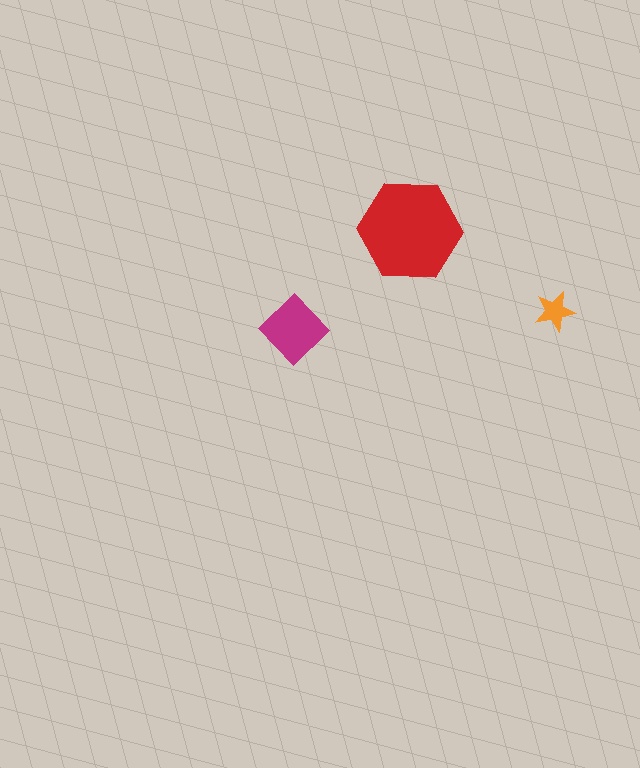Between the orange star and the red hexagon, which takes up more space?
The red hexagon.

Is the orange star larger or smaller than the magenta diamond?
Smaller.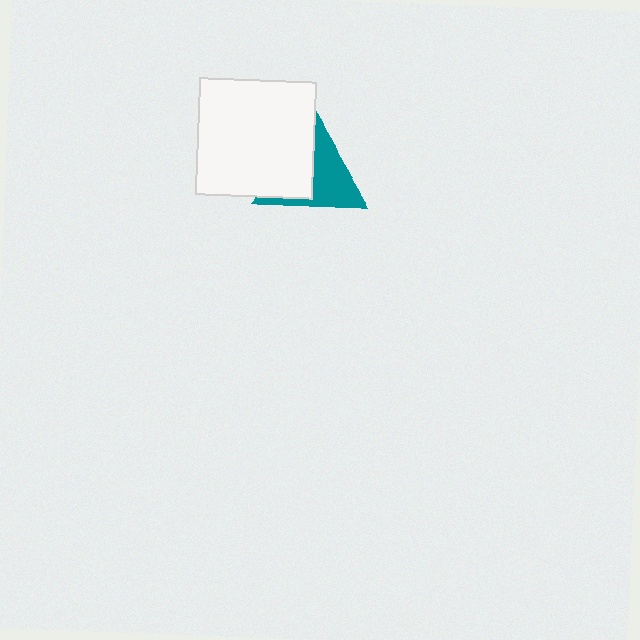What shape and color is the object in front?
The object in front is a white square.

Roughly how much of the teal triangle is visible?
About half of it is visible (roughly 55%).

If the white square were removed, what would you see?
You would see the complete teal triangle.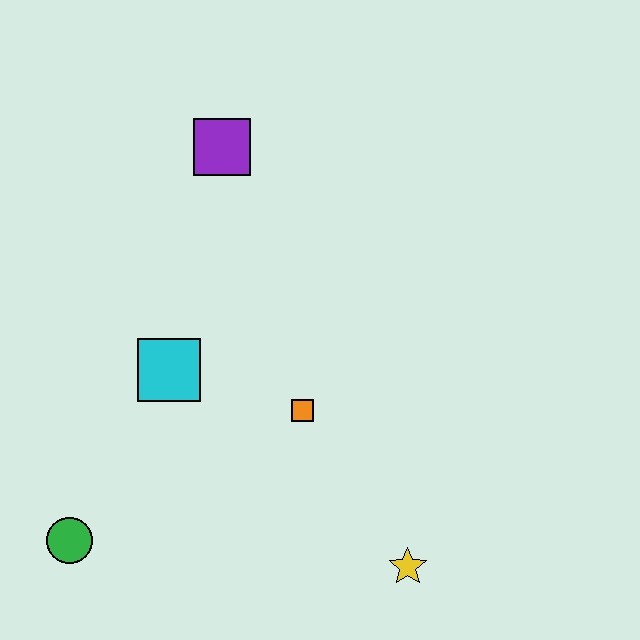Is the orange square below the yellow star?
No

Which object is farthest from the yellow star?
The purple square is farthest from the yellow star.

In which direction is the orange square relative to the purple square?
The orange square is below the purple square.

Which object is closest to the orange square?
The cyan square is closest to the orange square.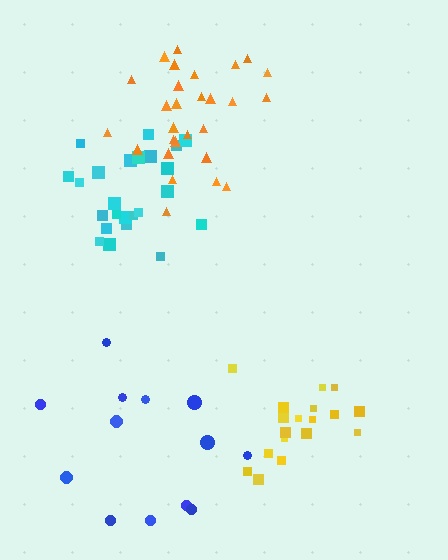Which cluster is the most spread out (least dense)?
Blue.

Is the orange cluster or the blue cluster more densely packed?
Orange.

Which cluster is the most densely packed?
Cyan.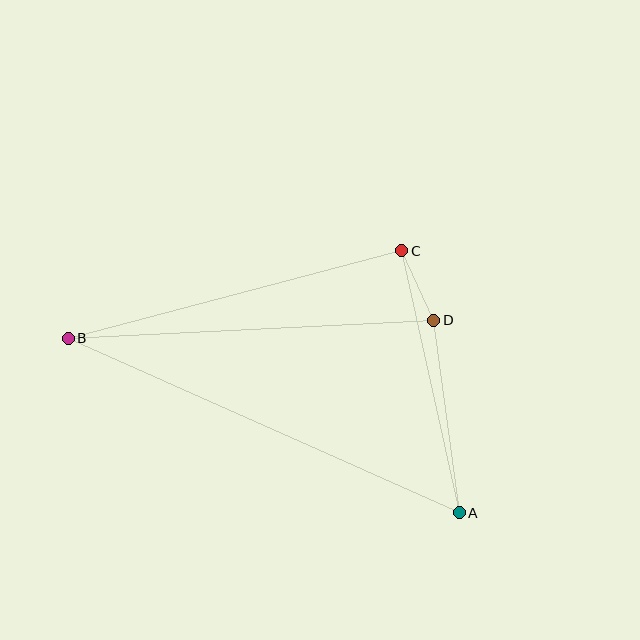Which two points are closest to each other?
Points C and D are closest to each other.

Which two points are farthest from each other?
Points A and B are farthest from each other.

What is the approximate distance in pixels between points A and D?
The distance between A and D is approximately 195 pixels.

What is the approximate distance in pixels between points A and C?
The distance between A and C is approximately 268 pixels.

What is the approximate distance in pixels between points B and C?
The distance between B and C is approximately 344 pixels.